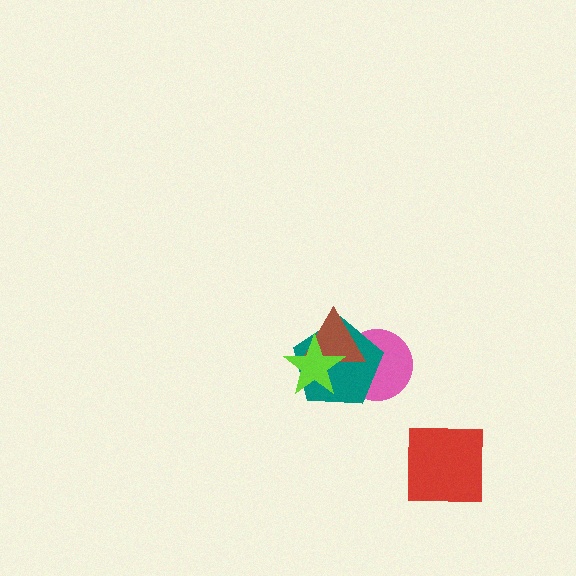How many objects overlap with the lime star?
2 objects overlap with the lime star.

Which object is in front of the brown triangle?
The lime star is in front of the brown triangle.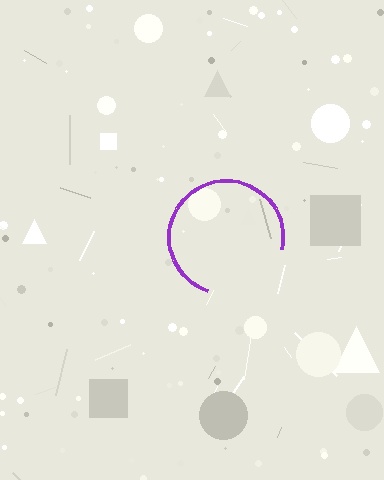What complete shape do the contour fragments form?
The contour fragments form a circle.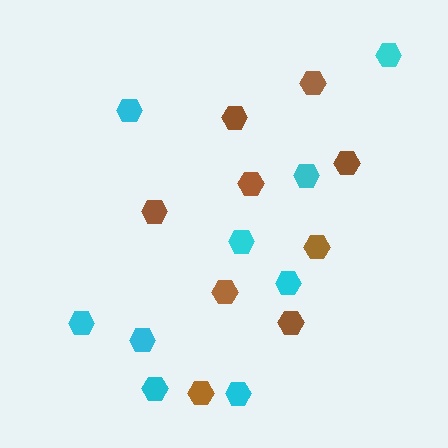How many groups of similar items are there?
There are 2 groups: one group of brown hexagons (9) and one group of cyan hexagons (9).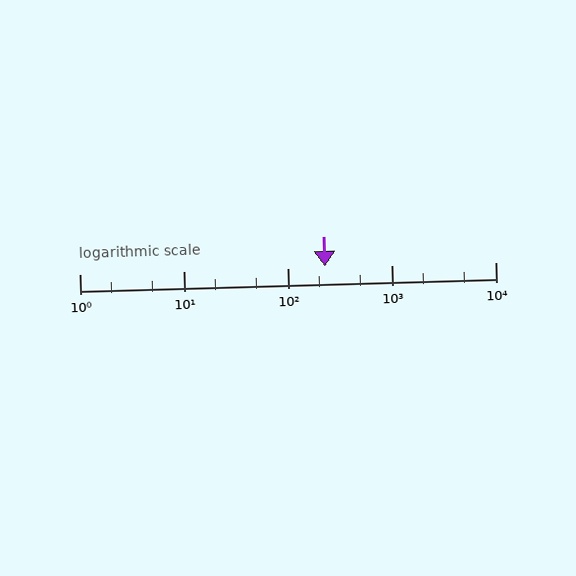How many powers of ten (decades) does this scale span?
The scale spans 4 decades, from 1 to 10000.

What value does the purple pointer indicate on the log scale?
The pointer indicates approximately 230.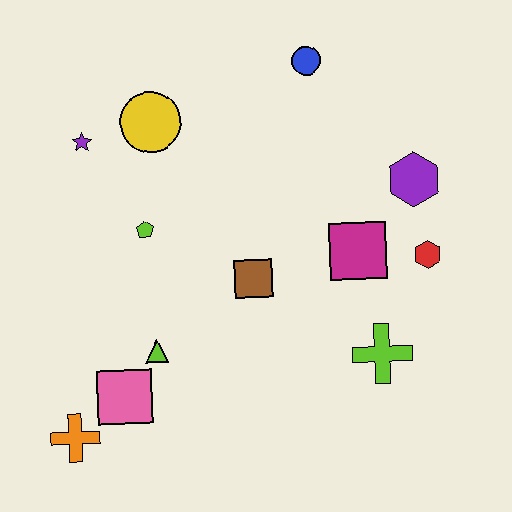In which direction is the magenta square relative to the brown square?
The magenta square is to the right of the brown square.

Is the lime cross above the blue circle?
No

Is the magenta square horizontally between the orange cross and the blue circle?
No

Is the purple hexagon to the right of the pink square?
Yes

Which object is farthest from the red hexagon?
The orange cross is farthest from the red hexagon.